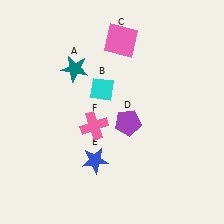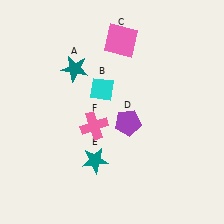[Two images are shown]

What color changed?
The star (E) changed from blue in Image 1 to teal in Image 2.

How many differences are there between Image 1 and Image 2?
There is 1 difference between the two images.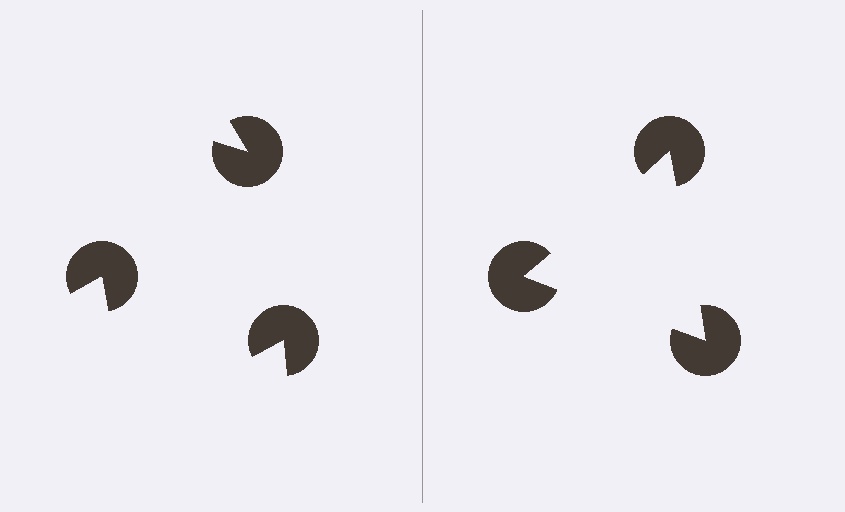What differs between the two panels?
The pac-man discs are positioned identically on both sides; only the wedge orientations differ. On the right they align to a triangle; on the left they are misaligned.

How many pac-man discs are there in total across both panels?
6 — 3 on each side.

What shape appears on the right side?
An illusory triangle.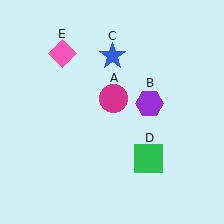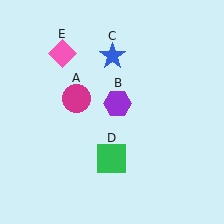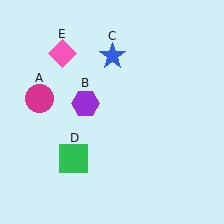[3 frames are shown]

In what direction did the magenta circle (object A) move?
The magenta circle (object A) moved left.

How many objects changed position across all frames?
3 objects changed position: magenta circle (object A), purple hexagon (object B), green square (object D).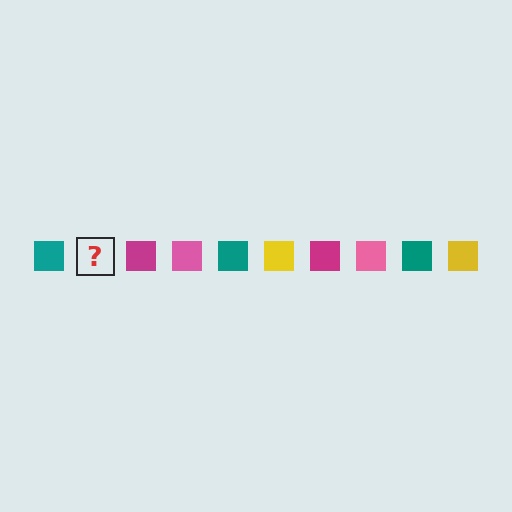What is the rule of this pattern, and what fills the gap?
The rule is that the pattern cycles through teal, yellow, magenta, pink squares. The gap should be filled with a yellow square.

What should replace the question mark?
The question mark should be replaced with a yellow square.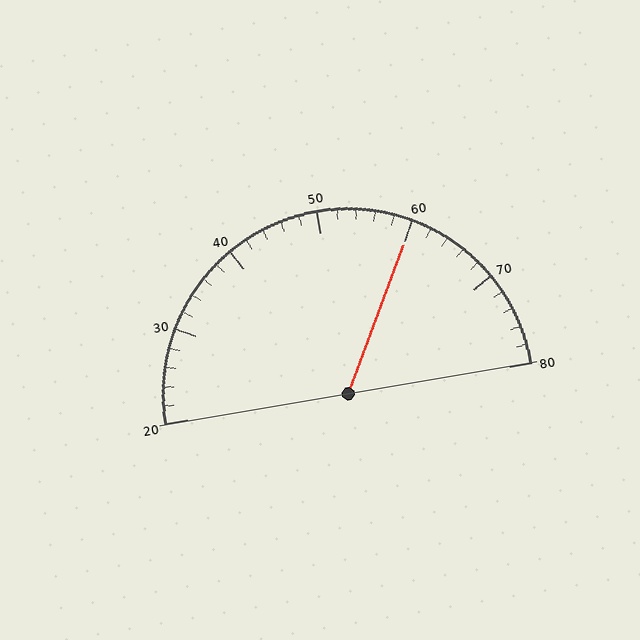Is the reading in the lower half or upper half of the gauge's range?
The reading is in the upper half of the range (20 to 80).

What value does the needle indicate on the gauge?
The needle indicates approximately 60.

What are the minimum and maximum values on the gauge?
The gauge ranges from 20 to 80.